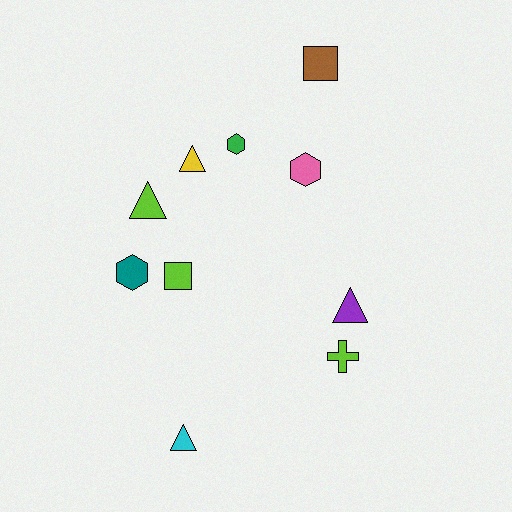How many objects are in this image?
There are 10 objects.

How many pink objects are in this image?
There is 1 pink object.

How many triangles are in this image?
There are 4 triangles.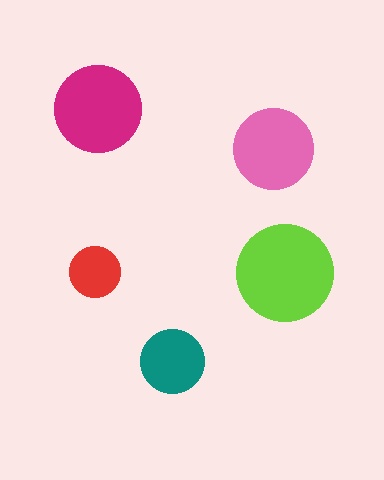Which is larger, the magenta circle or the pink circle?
The magenta one.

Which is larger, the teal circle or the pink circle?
The pink one.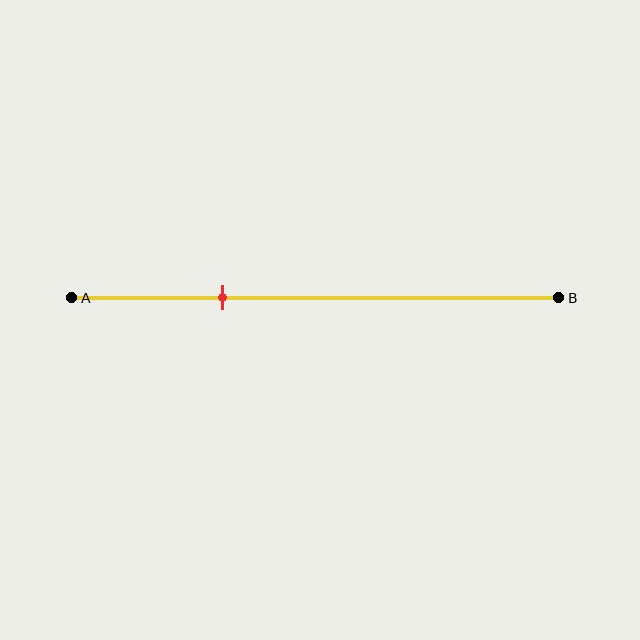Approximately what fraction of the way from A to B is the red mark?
The red mark is approximately 30% of the way from A to B.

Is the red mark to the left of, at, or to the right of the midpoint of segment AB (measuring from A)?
The red mark is to the left of the midpoint of segment AB.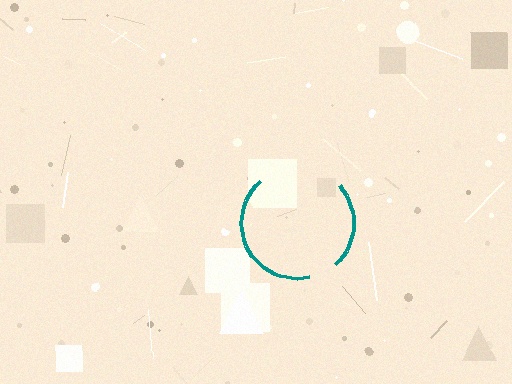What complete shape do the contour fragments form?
The contour fragments form a circle.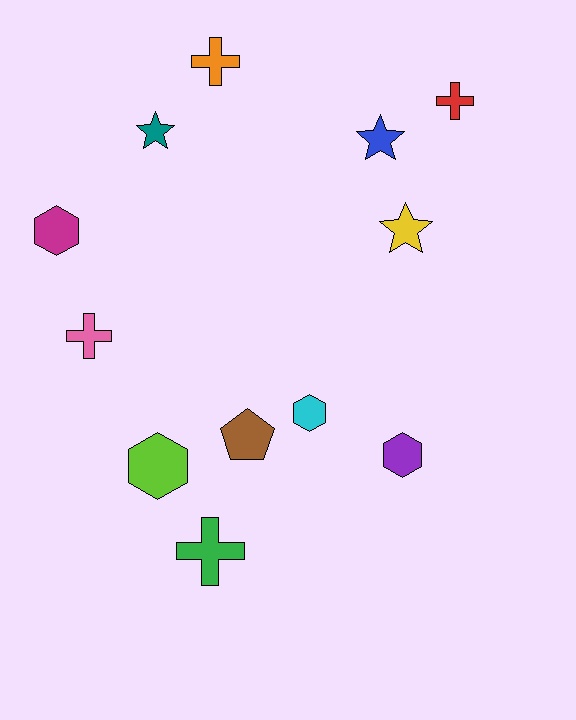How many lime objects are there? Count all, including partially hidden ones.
There is 1 lime object.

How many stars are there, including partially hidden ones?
There are 3 stars.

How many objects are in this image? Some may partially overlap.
There are 12 objects.